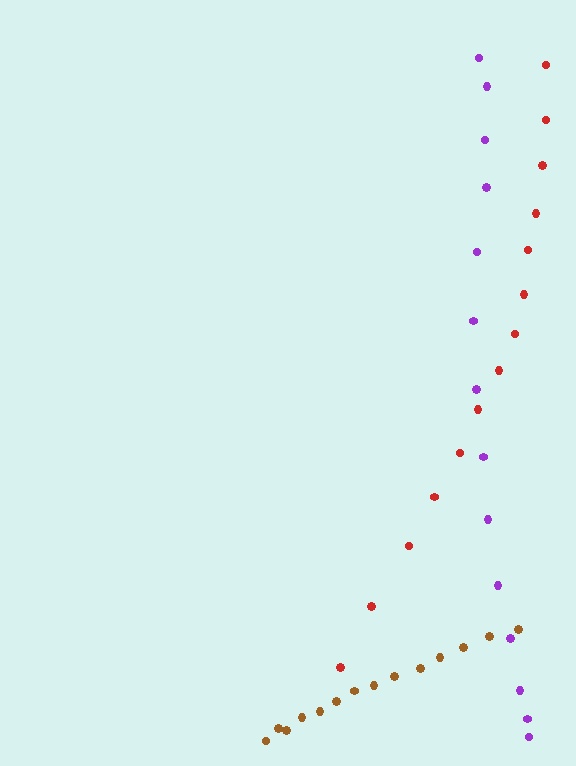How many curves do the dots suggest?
There are 3 distinct paths.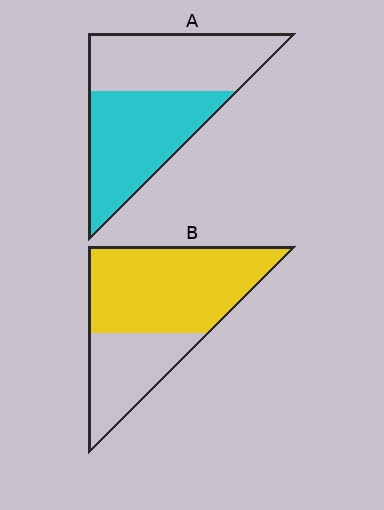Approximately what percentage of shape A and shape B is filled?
A is approximately 50% and B is approximately 65%.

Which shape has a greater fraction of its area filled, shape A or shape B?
Shape B.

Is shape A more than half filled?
Roughly half.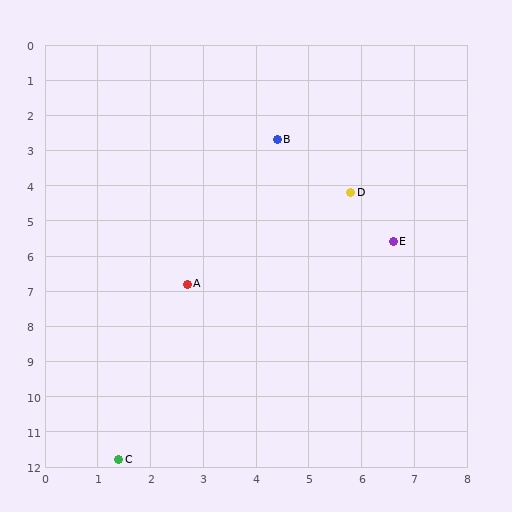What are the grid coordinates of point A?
Point A is at approximately (2.7, 6.8).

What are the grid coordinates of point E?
Point E is at approximately (6.6, 5.6).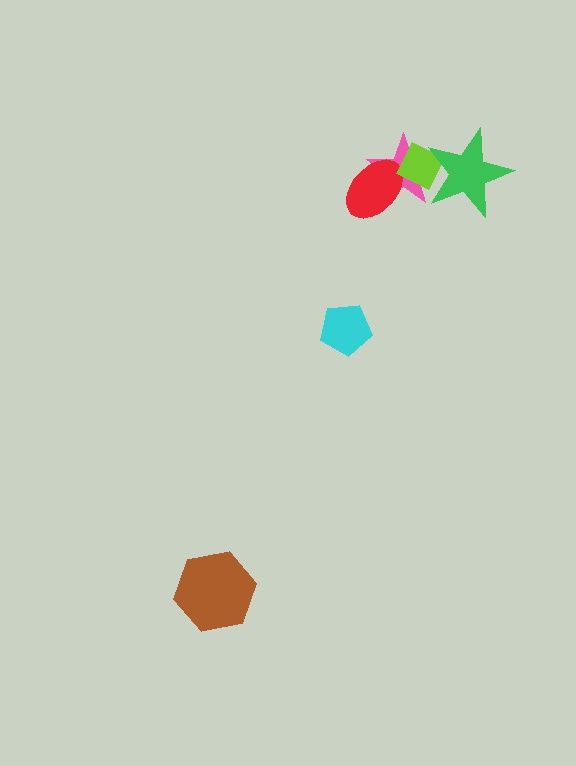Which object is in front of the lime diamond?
The green star is in front of the lime diamond.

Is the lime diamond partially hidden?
Yes, it is partially covered by another shape.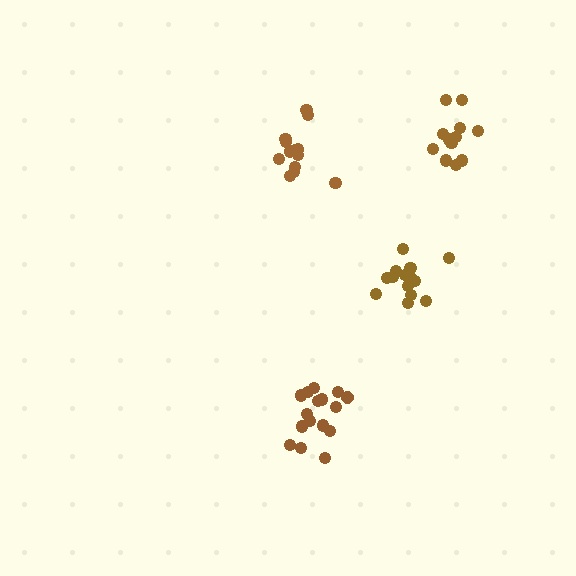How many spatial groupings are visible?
There are 4 spatial groupings.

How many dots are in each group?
Group 1: 13 dots, Group 2: 15 dots, Group 3: 16 dots, Group 4: 14 dots (58 total).